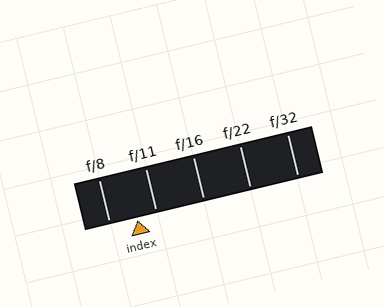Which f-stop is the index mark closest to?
The index mark is closest to f/11.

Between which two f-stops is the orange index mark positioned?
The index mark is between f/8 and f/11.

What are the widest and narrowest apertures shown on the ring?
The widest aperture shown is f/8 and the narrowest is f/32.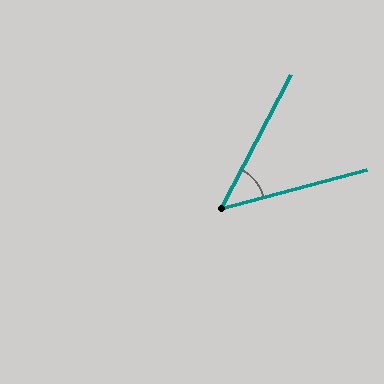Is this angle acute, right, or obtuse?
It is acute.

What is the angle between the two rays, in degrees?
Approximately 48 degrees.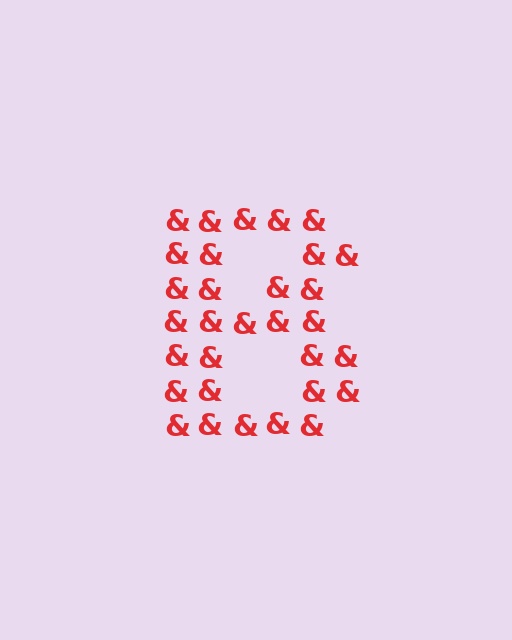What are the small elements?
The small elements are ampersands.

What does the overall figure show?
The overall figure shows the letter B.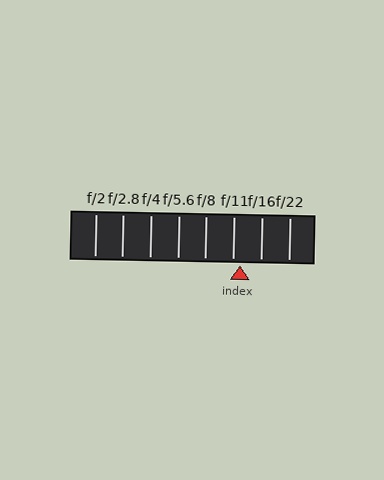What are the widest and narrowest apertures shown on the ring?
The widest aperture shown is f/2 and the narrowest is f/22.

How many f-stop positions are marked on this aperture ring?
There are 8 f-stop positions marked.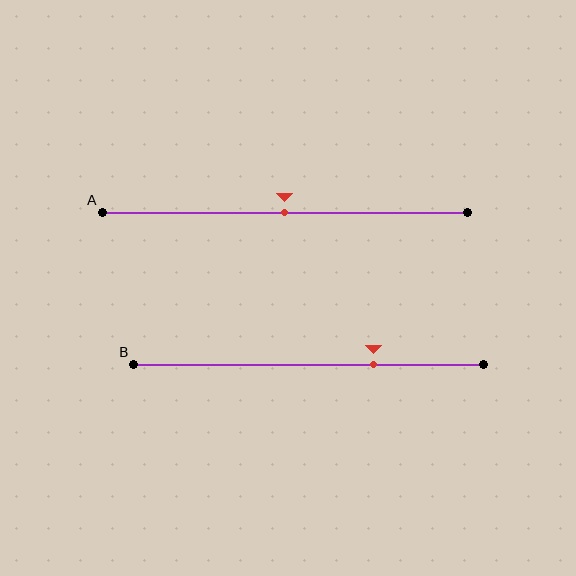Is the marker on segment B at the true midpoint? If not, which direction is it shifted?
No, the marker on segment B is shifted to the right by about 19% of the segment length.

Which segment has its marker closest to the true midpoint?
Segment A has its marker closest to the true midpoint.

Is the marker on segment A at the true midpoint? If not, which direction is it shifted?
Yes, the marker on segment A is at the true midpoint.